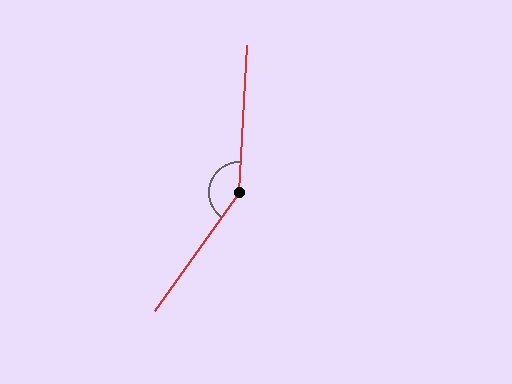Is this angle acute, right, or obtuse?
It is obtuse.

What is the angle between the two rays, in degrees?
Approximately 147 degrees.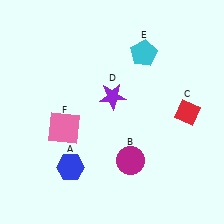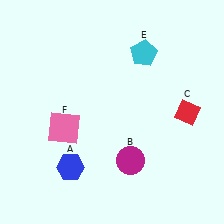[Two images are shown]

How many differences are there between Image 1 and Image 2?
There is 1 difference between the two images.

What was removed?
The purple star (D) was removed in Image 2.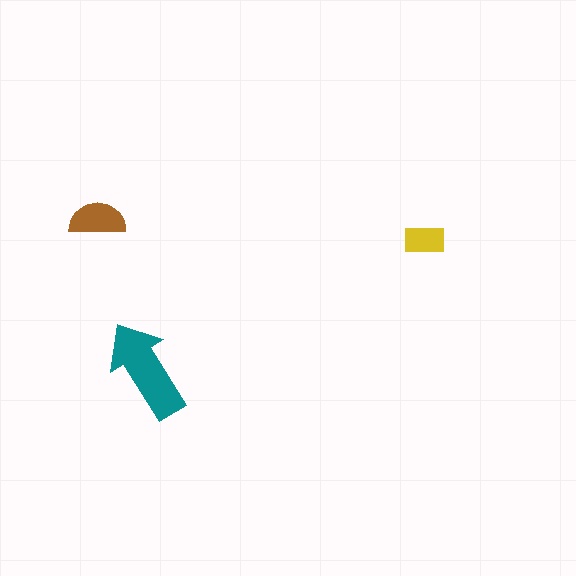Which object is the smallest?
The yellow rectangle.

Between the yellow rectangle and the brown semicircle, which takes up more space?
The brown semicircle.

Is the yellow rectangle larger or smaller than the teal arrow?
Smaller.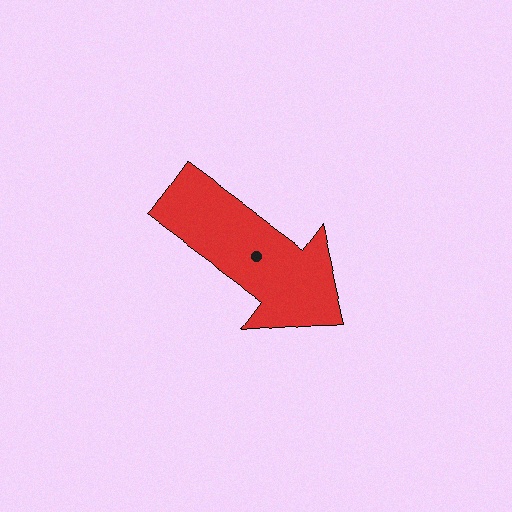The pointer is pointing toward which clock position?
Roughly 4 o'clock.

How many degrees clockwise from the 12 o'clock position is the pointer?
Approximately 126 degrees.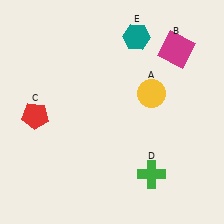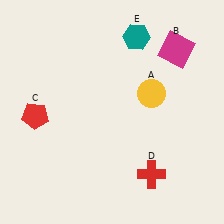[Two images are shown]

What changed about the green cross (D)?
In Image 1, D is green. In Image 2, it changed to red.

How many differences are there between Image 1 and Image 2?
There is 1 difference between the two images.